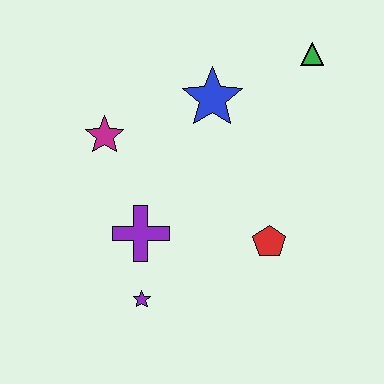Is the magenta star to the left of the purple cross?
Yes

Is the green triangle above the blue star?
Yes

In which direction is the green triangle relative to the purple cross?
The green triangle is above the purple cross.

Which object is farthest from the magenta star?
The green triangle is farthest from the magenta star.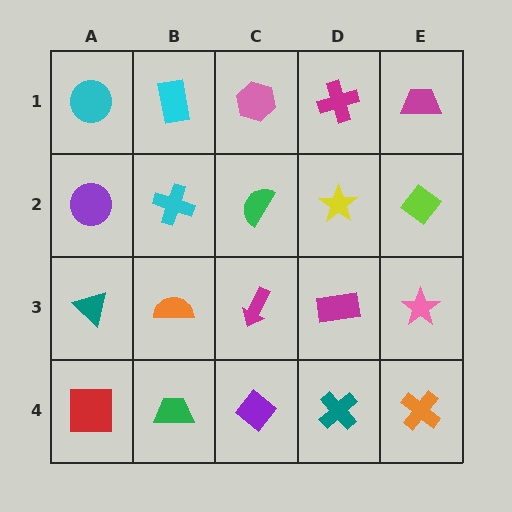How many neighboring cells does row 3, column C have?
4.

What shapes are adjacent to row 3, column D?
A yellow star (row 2, column D), a teal cross (row 4, column D), a magenta arrow (row 3, column C), a pink star (row 3, column E).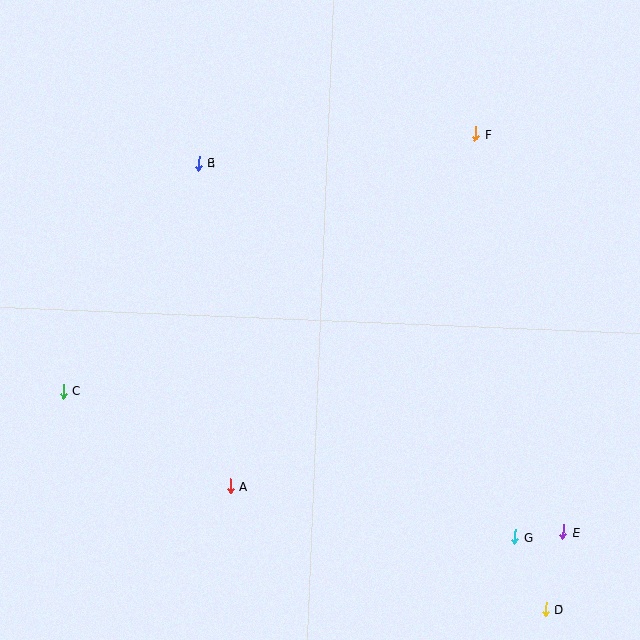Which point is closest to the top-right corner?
Point F is closest to the top-right corner.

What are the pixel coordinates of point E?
Point E is at (563, 532).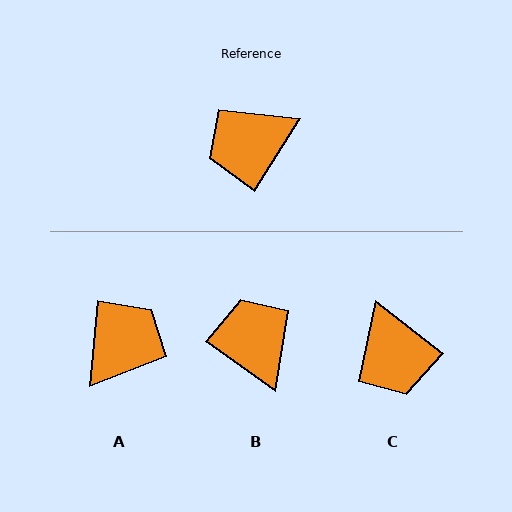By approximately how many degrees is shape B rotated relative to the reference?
Approximately 93 degrees clockwise.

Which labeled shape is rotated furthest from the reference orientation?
A, about 153 degrees away.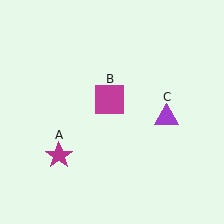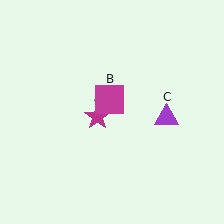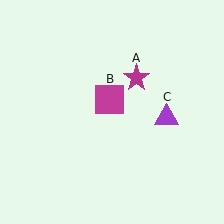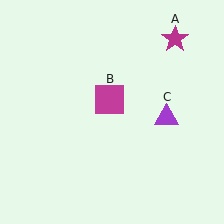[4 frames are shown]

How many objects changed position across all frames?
1 object changed position: magenta star (object A).